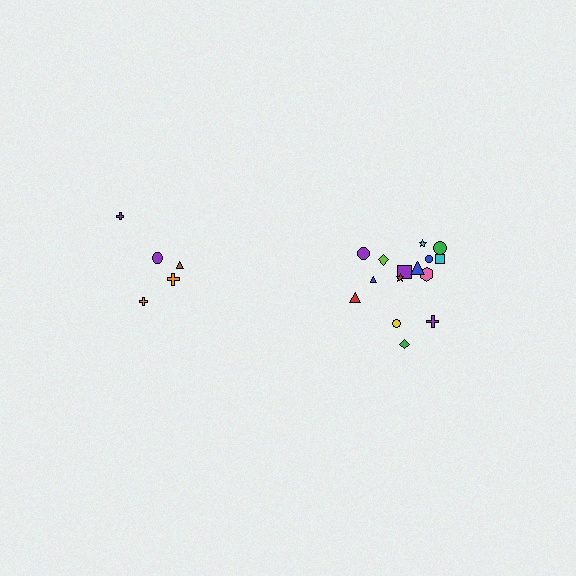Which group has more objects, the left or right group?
The right group.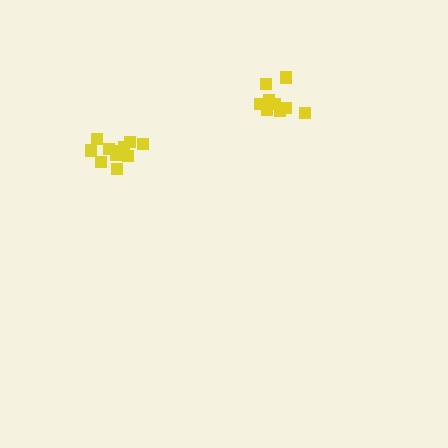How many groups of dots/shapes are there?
There are 2 groups.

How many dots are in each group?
Group 1: 9 dots, Group 2: 11 dots (20 total).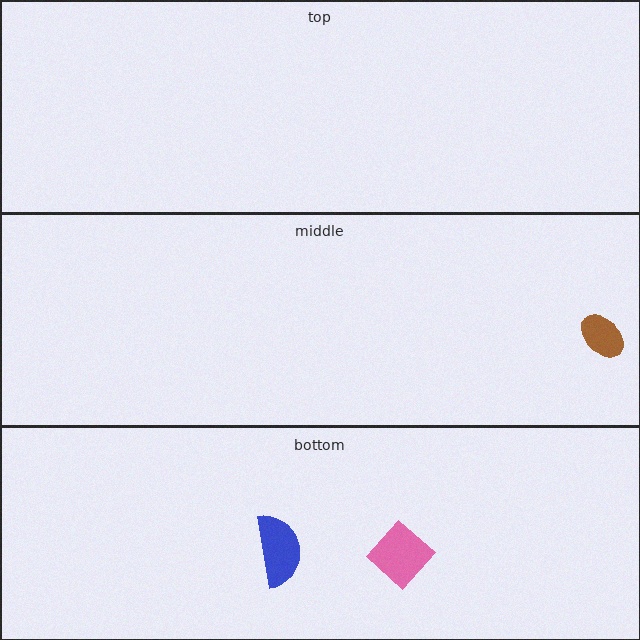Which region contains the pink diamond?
The bottom region.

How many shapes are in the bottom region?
2.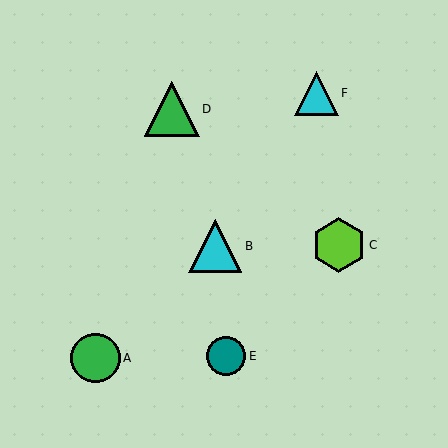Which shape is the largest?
The green triangle (labeled D) is the largest.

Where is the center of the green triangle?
The center of the green triangle is at (172, 109).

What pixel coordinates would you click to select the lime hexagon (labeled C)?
Click at (339, 245) to select the lime hexagon C.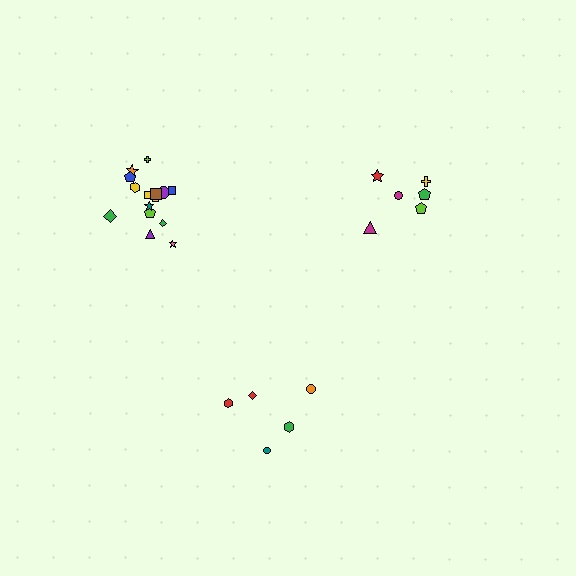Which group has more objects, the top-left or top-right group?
The top-left group.